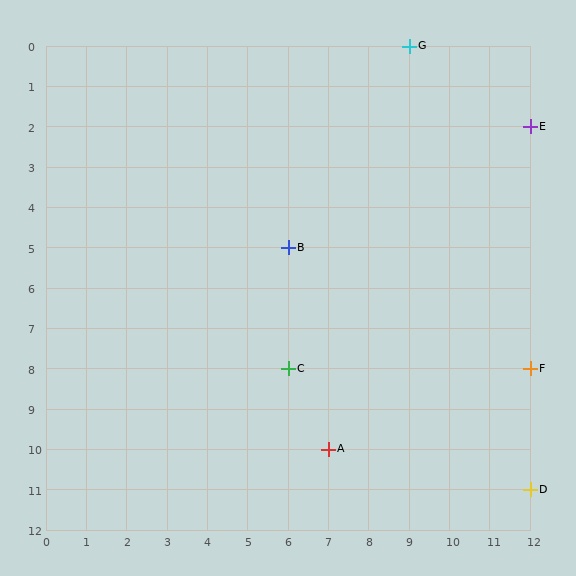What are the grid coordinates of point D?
Point D is at grid coordinates (12, 11).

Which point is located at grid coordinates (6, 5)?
Point B is at (6, 5).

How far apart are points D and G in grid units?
Points D and G are 3 columns and 11 rows apart (about 11.4 grid units diagonally).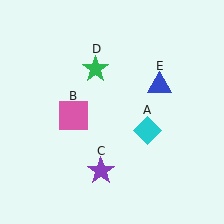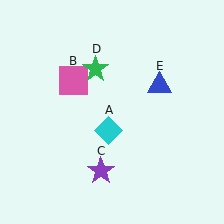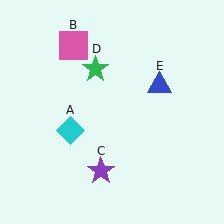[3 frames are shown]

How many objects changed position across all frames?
2 objects changed position: cyan diamond (object A), pink square (object B).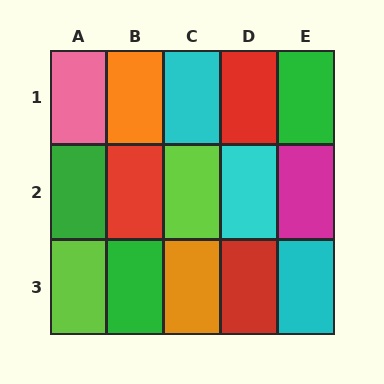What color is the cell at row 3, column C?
Orange.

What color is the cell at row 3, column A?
Lime.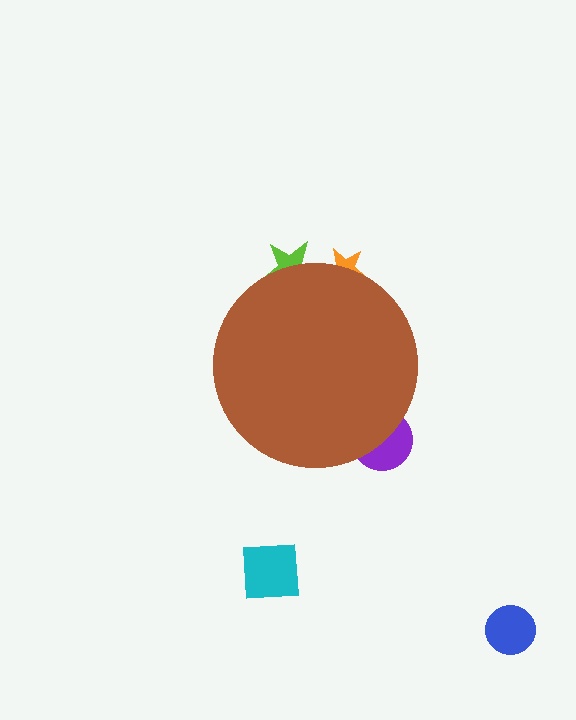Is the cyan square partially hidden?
No, the cyan square is fully visible.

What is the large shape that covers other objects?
A brown circle.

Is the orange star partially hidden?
Yes, the orange star is partially hidden behind the brown circle.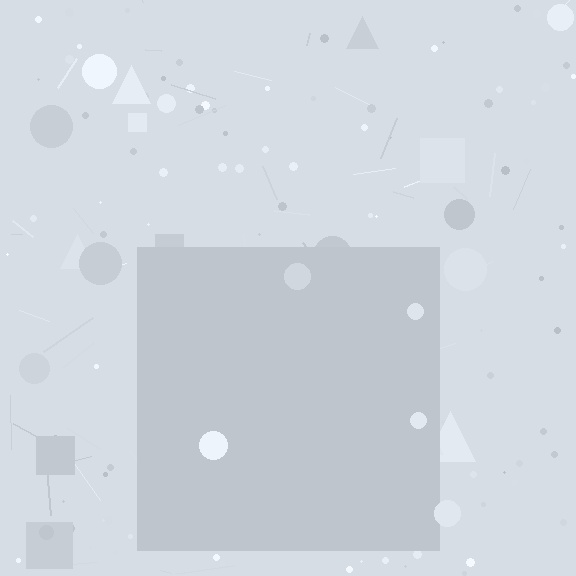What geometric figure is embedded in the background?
A square is embedded in the background.